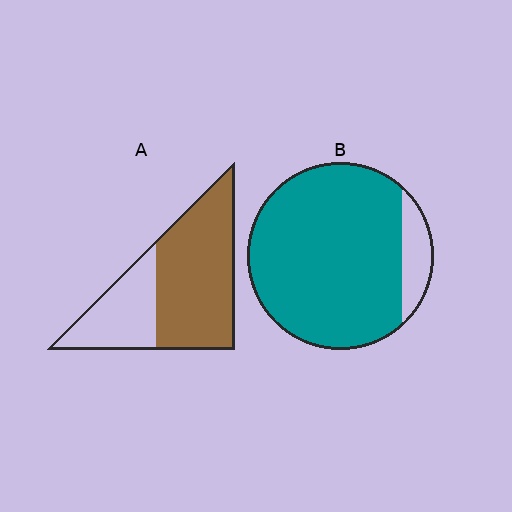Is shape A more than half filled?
Yes.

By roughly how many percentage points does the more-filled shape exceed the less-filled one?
By roughly 20 percentage points (B over A).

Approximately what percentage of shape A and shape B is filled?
A is approximately 65% and B is approximately 90%.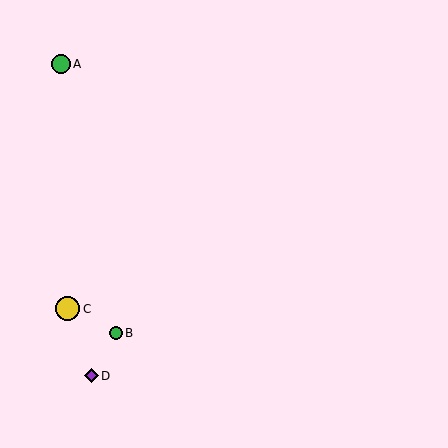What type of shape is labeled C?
Shape C is a yellow circle.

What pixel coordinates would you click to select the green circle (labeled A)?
Click at (61, 64) to select the green circle A.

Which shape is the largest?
The yellow circle (labeled C) is the largest.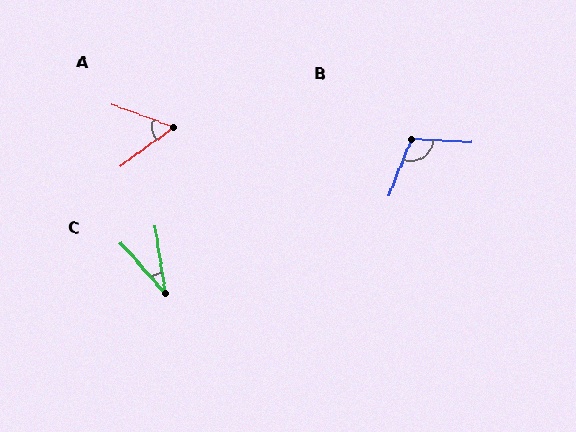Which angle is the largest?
B, at approximately 109 degrees.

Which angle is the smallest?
C, at approximately 32 degrees.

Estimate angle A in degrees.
Approximately 56 degrees.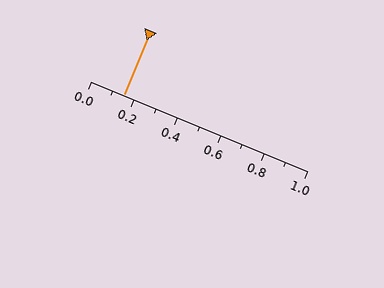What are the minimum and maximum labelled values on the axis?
The axis runs from 0.0 to 1.0.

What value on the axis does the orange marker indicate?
The marker indicates approximately 0.15.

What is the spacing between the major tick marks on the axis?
The major ticks are spaced 0.2 apart.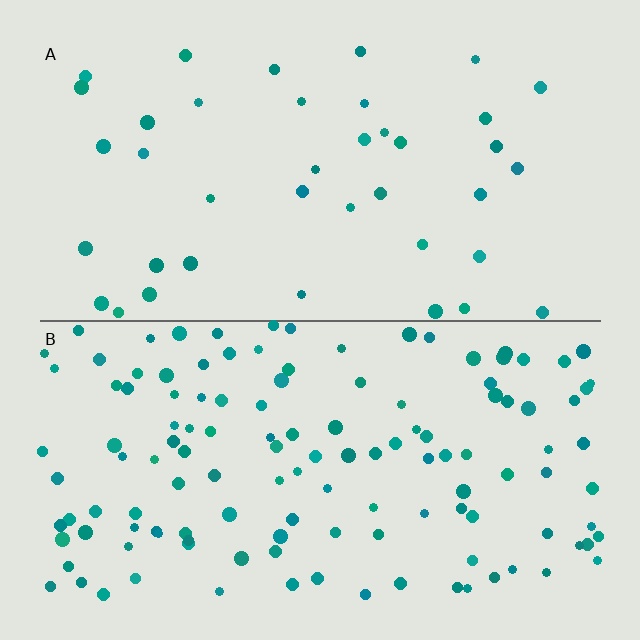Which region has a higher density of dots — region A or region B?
B (the bottom).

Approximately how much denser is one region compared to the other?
Approximately 3.2× — region B over region A.